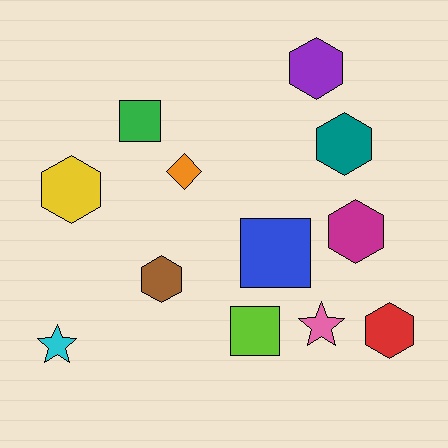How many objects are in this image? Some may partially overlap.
There are 12 objects.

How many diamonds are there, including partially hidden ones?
There is 1 diamond.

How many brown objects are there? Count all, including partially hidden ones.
There is 1 brown object.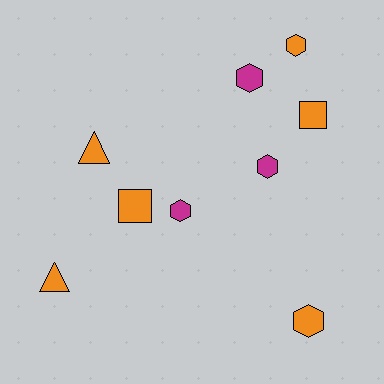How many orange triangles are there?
There are 2 orange triangles.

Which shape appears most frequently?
Hexagon, with 5 objects.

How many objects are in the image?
There are 9 objects.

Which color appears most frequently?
Orange, with 6 objects.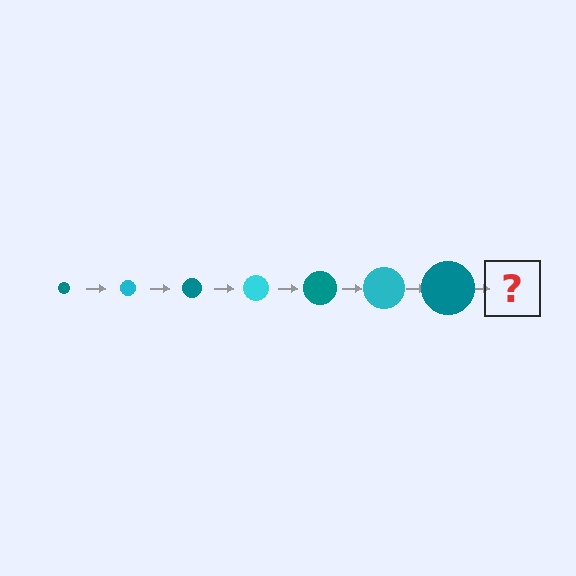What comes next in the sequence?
The next element should be a cyan circle, larger than the previous one.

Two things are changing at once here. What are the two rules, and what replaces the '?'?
The two rules are that the circle grows larger each step and the color cycles through teal and cyan. The '?' should be a cyan circle, larger than the previous one.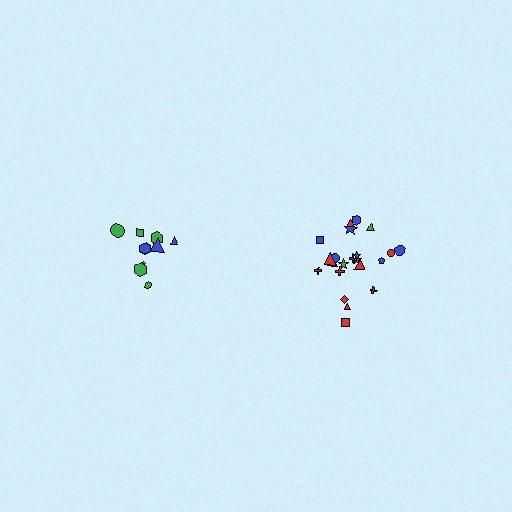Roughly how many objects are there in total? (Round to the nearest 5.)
Roughly 30 objects in total.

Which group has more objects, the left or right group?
The right group.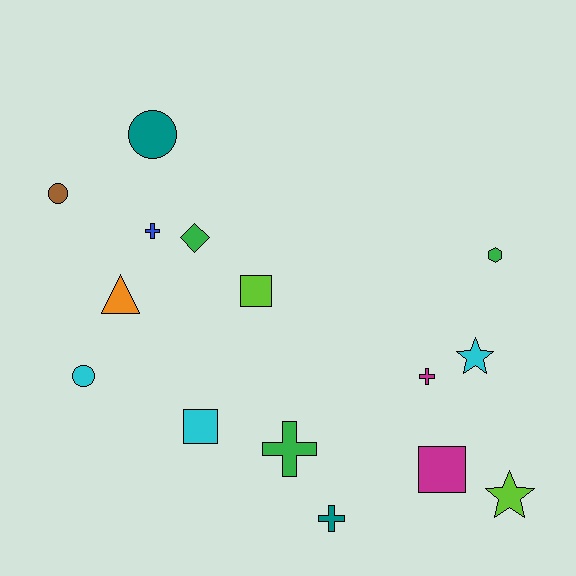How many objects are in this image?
There are 15 objects.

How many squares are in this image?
There are 3 squares.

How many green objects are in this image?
There are 3 green objects.